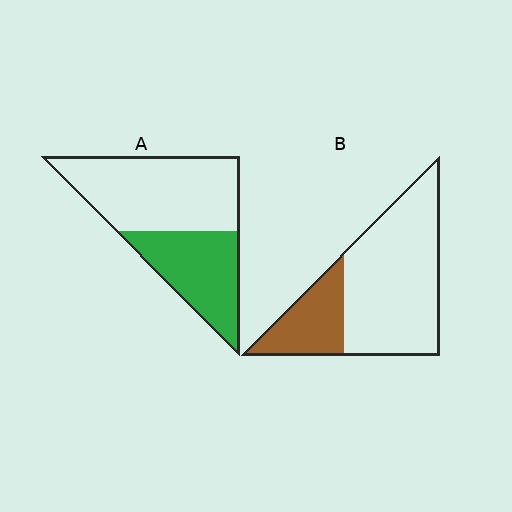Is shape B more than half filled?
No.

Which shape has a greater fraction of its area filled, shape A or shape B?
Shape A.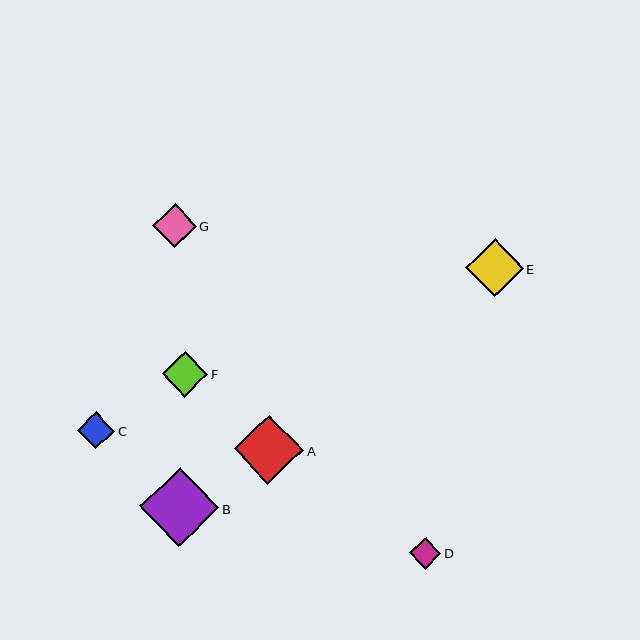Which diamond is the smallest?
Diamond D is the smallest with a size of approximately 32 pixels.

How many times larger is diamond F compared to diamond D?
Diamond F is approximately 1.5 times the size of diamond D.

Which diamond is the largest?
Diamond B is the largest with a size of approximately 79 pixels.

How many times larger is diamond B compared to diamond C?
Diamond B is approximately 2.1 times the size of diamond C.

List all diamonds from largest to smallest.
From largest to smallest: B, A, E, F, G, C, D.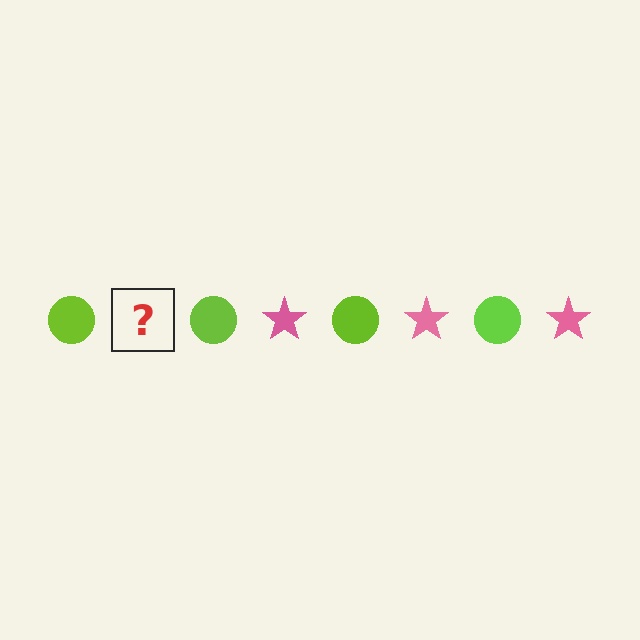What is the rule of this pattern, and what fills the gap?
The rule is that the pattern alternates between lime circle and pink star. The gap should be filled with a pink star.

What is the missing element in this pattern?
The missing element is a pink star.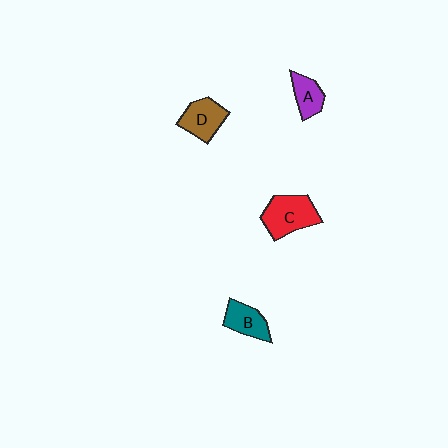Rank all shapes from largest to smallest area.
From largest to smallest: C (red), D (brown), B (teal), A (purple).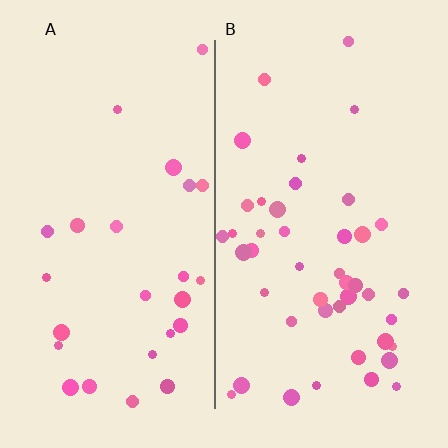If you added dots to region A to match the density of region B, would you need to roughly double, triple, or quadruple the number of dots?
Approximately double.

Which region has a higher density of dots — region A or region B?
B (the right).